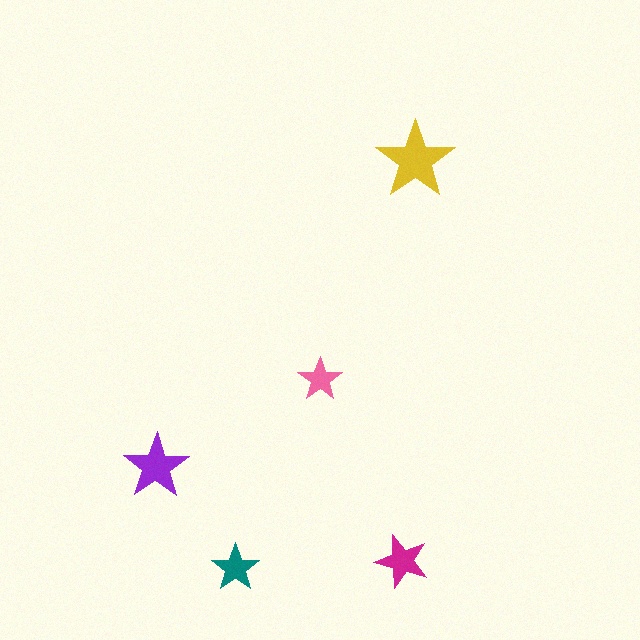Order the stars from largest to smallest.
the yellow one, the purple one, the magenta one, the teal one, the pink one.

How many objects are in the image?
There are 5 objects in the image.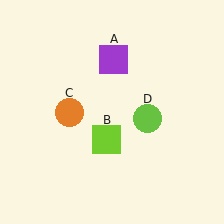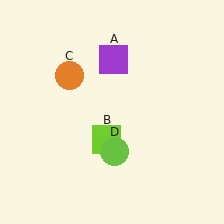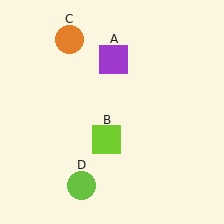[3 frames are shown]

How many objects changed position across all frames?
2 objects changed position: orange circle (object C), lime circle (object D).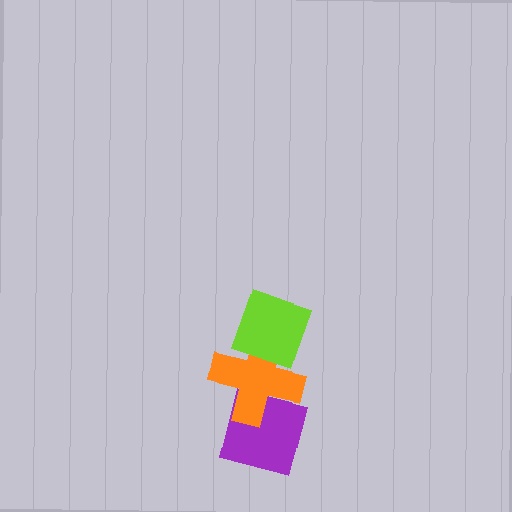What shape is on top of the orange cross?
The lime diamond is on top of the orange cross.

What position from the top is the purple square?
The purple square is 3rd from the top.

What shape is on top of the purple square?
The orange cross is on top of the purple square.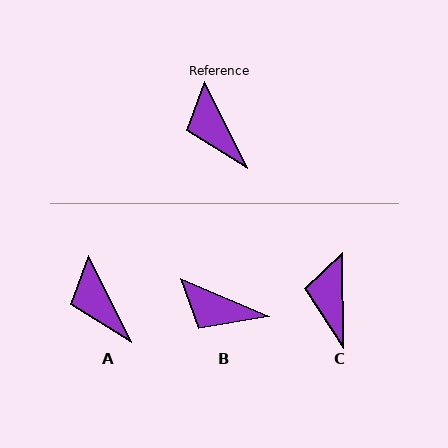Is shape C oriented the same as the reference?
No, it is off by about 26 degrees.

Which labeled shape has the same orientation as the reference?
A.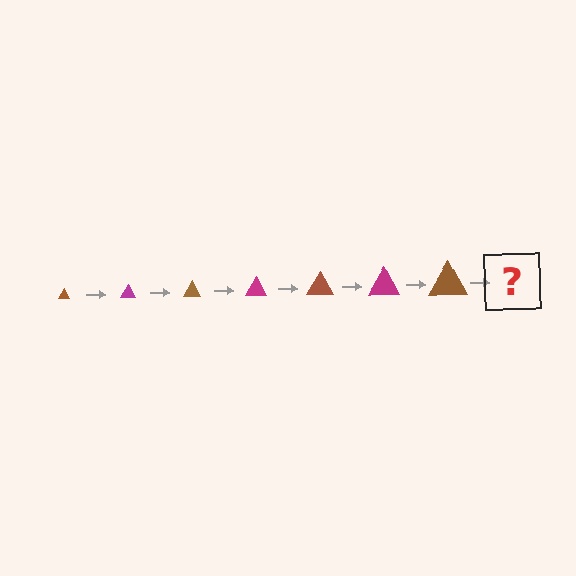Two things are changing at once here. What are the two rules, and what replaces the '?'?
The two rules are that the triangle grows larger each step and the color cycles through brown and magenta. The '?' should be a magenta triangle, larger than the previous one.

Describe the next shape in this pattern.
It should be a magenta triangle, larger than the previous one.